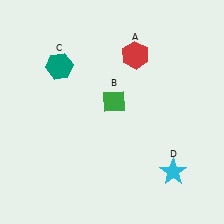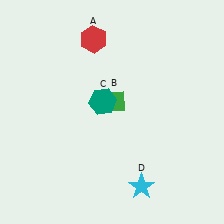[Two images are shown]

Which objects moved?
The objects that moved are: the red hexagon (A), the teal hexagon (C), the cyan star (D).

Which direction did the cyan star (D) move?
The cyan star (D) moved left.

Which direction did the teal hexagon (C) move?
The teal hexagon (C) moved right.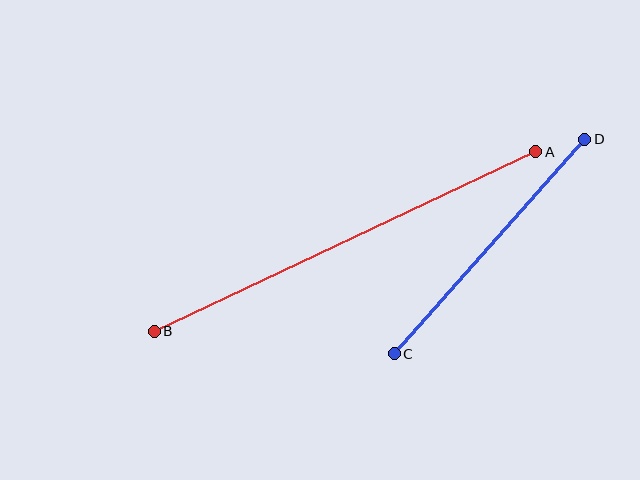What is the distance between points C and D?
The distance is approximately 287 pixels.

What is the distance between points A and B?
The distance is approximately 421 pixels.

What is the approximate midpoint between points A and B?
The midpoint is at approximately (345, 241) pixels.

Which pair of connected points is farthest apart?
Points A and B are farthest apart.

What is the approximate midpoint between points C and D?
The midpoint is at approximately (489, 247) pixels.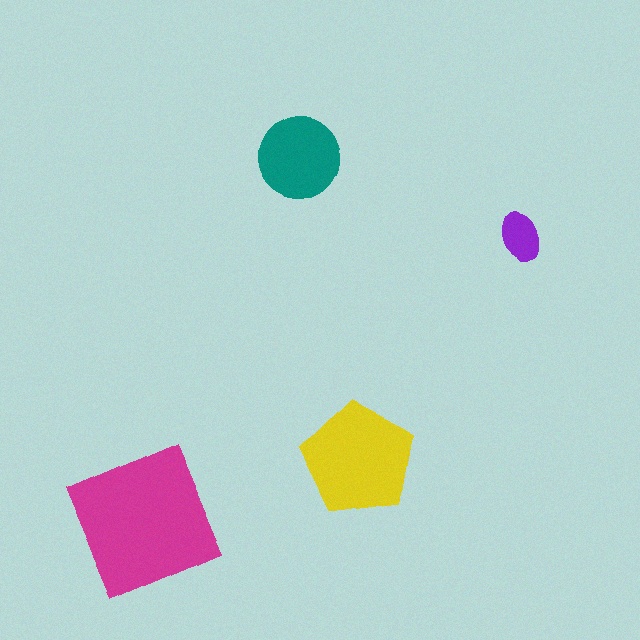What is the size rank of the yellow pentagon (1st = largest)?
2nd.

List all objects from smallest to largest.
The purple ellipse, the teal circle, the yellow pentagon, the magenta square.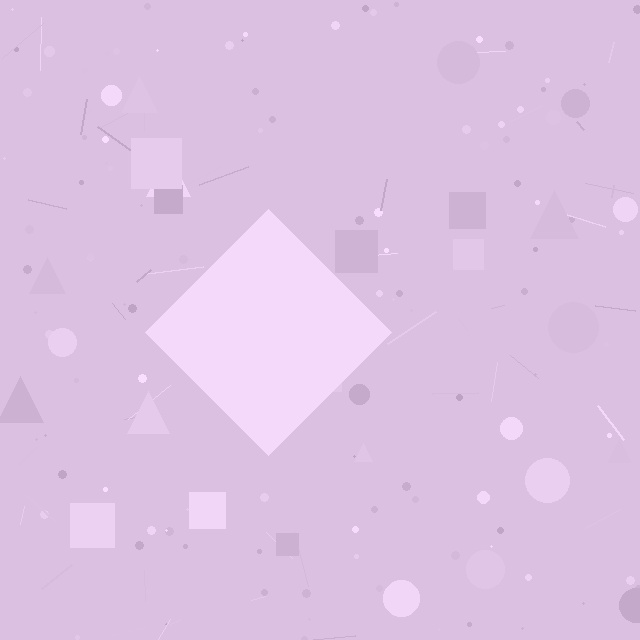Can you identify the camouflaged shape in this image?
The camouflaged shape is a diamond.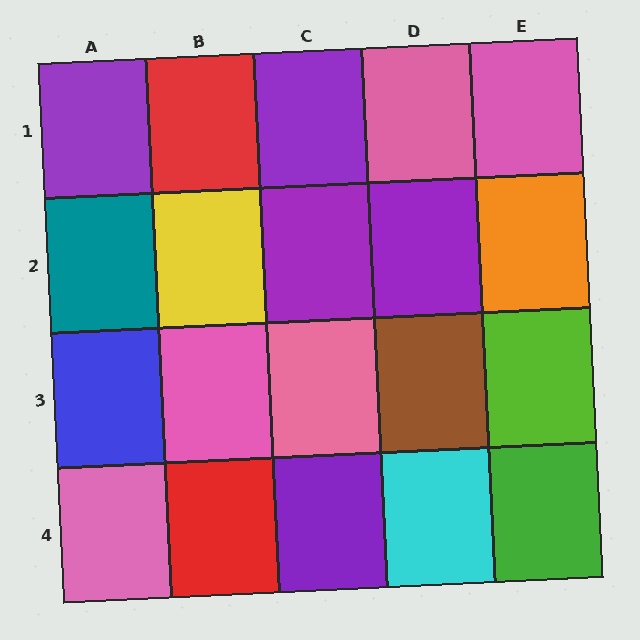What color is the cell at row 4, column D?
Cyan.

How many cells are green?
1 cell is green.